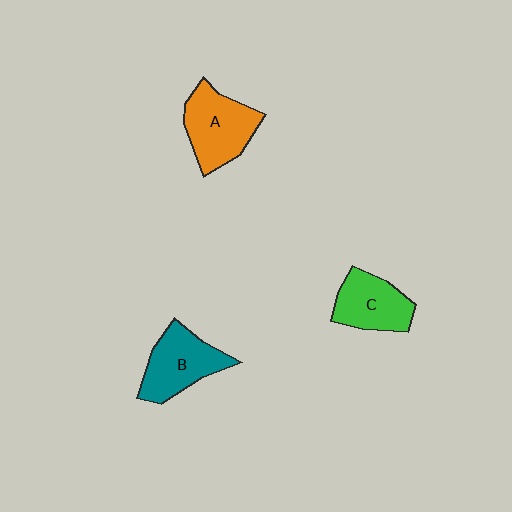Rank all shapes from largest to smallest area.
From largest to smallest: A (orange), B (teal), C (green).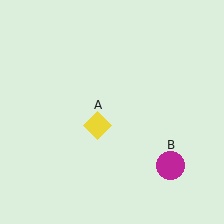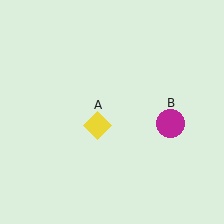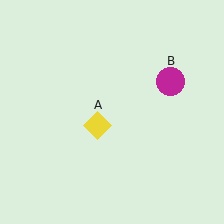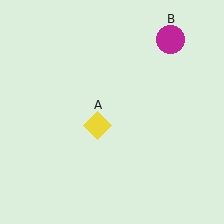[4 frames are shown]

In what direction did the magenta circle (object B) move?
The magenta circle (object B) moved up.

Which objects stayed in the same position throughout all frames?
Yellow diamond (object A) remained stationary.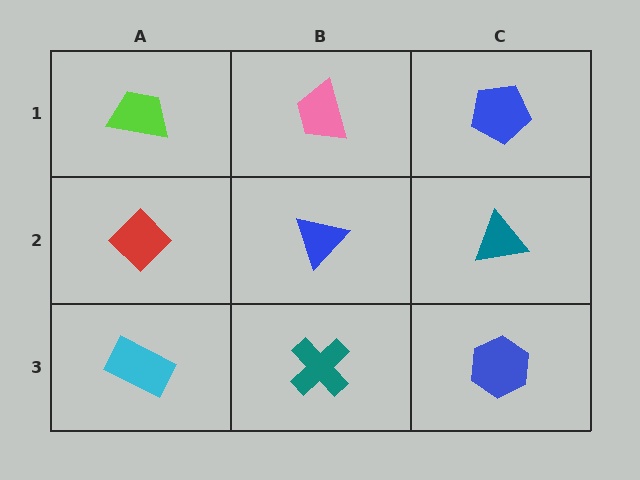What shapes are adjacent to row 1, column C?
A teal triangle (row 2, column C), a pink trapezoid (row 1, column B).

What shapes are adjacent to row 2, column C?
A blue pentagon (row 1, column C), a blue hexagon (row 3, column C), a blue triangle (row 2, column B).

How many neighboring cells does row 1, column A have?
2.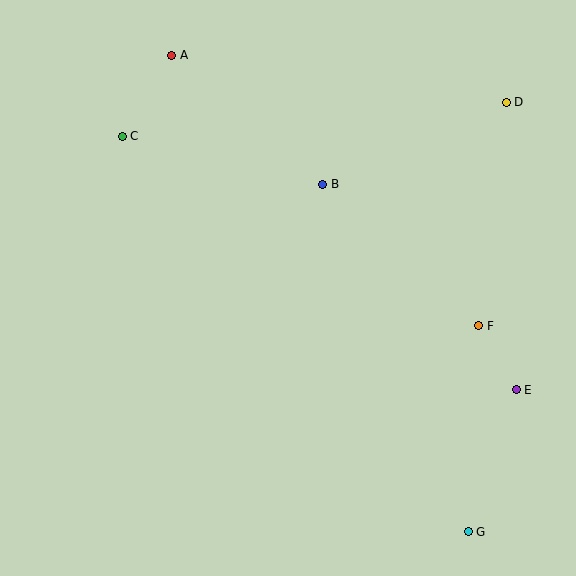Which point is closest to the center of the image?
Point B at (323, 184) is closest to the center.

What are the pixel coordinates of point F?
Point F is at (479, 326).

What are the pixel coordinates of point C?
Point C is at (122, 136).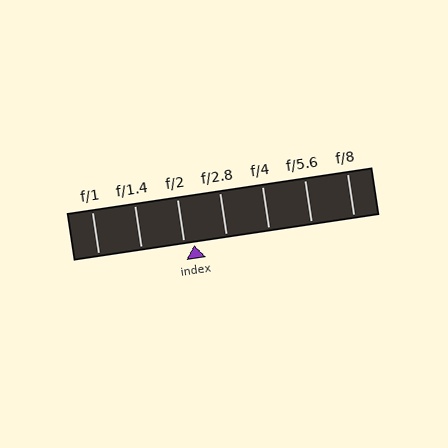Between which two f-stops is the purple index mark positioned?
The index mark is between f/2 and f/2.8.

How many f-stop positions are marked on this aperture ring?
There are 7 f-stop positions marked.